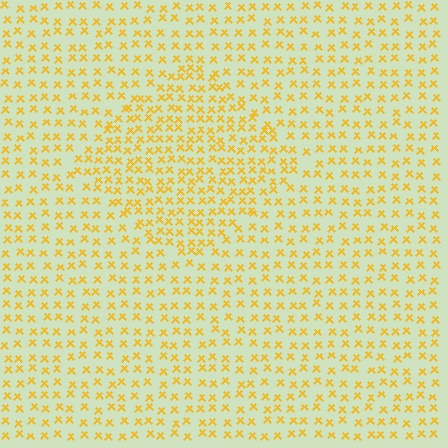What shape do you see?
I see a diamond.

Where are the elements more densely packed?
The elements are more densely packed inside the diamond boundary.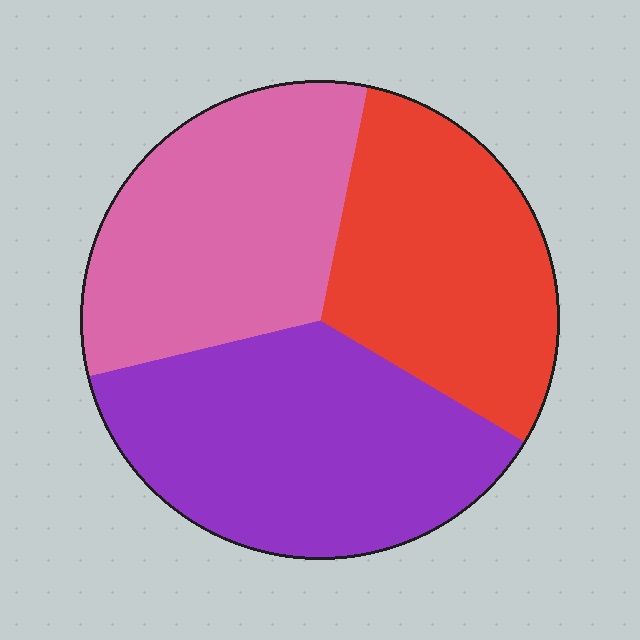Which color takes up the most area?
Purple, at roughly 40%.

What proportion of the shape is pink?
Pink takes up about one third (1/3) of the shape.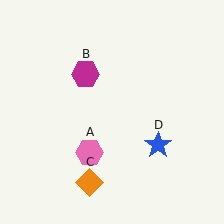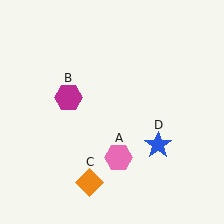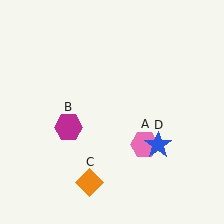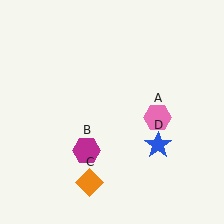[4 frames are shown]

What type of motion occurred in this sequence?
The pink hexagon (object A), magenta hexagon (object B) rotated counterclockwise around the center of the scene.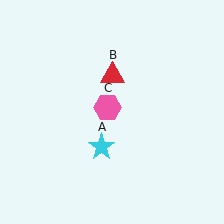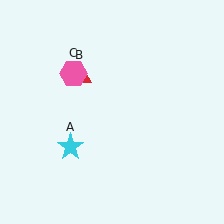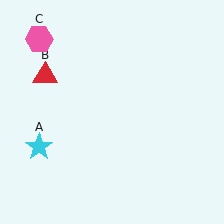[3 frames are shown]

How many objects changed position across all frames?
3 objects changed position: cyan star (object A), red triangle (object B), pink hexagon (object C).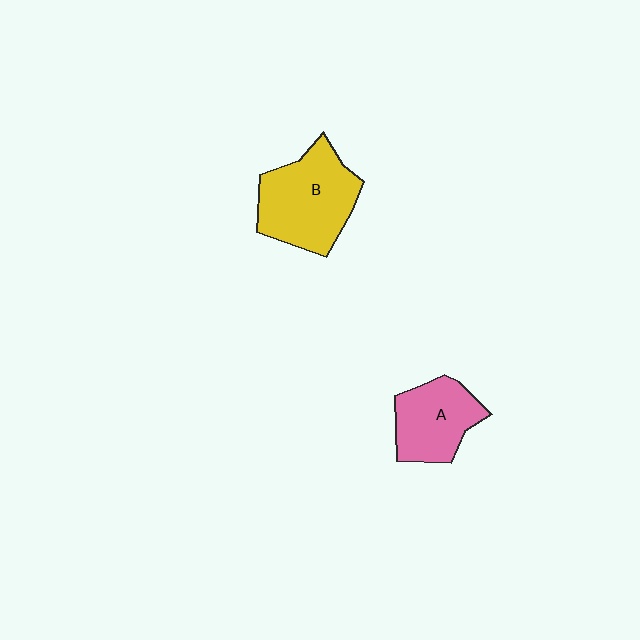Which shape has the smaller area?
Shape A (pink).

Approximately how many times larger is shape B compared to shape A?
Approximately 1.4 times.